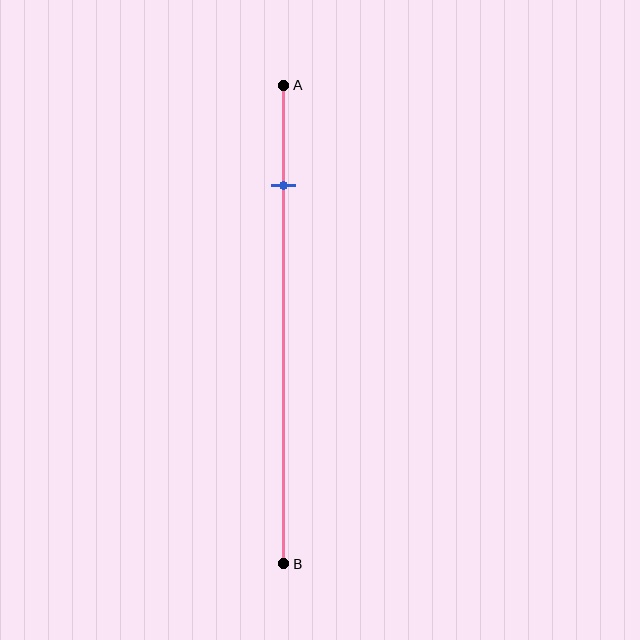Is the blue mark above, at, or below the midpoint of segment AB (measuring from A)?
The blue mark is above the midpoint of segment AB.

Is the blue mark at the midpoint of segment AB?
No, the mark is at about 20% from A, not at the 50% midpoint.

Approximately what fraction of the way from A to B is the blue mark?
The blue mark is approximately 20% of the way from A to B.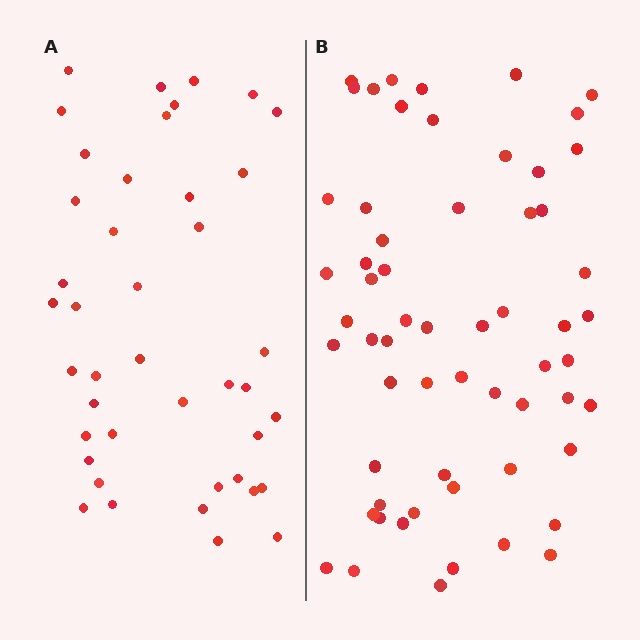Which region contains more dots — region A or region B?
Region B (the right region) has more dots.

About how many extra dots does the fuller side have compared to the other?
Region B has approximately 20 more dots than region A.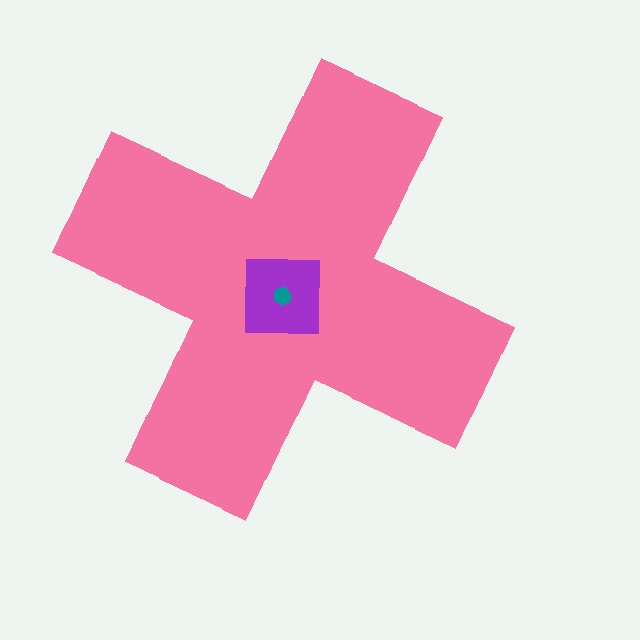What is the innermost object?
The teal hexagon.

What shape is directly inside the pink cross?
The purple square.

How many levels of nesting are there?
3.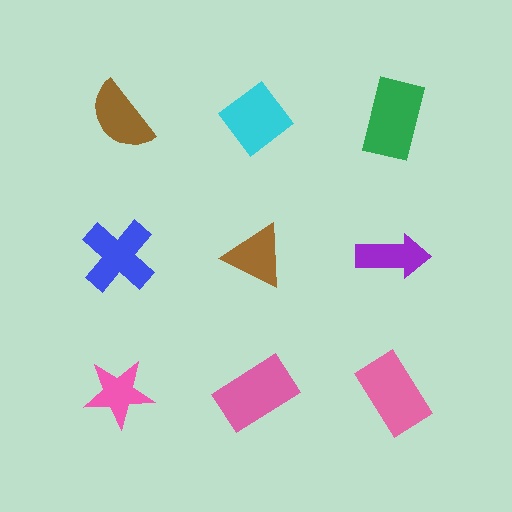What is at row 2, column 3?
A purple arrow.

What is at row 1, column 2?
A cyan diamond.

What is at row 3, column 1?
A pink star.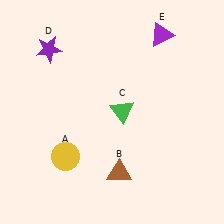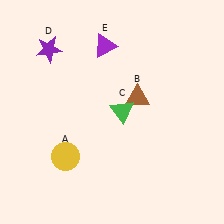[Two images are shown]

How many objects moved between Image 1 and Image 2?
2 objects moved between the two images.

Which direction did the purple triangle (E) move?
The purple triangle (E) moved left.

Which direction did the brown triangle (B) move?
The brown triangle (B) moved up.